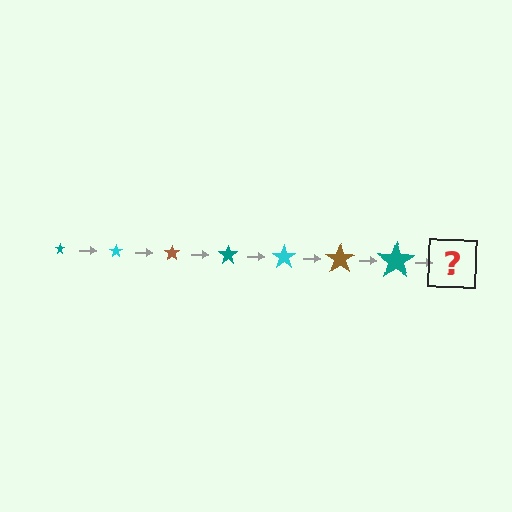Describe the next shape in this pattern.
It should be a cyan star, larger than the previous one.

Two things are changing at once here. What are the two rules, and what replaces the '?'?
The two rules are that the star grows larger each step and the color cycles through teal, cyan, and brown. The '?' should be a cyan star, larger than the previous one.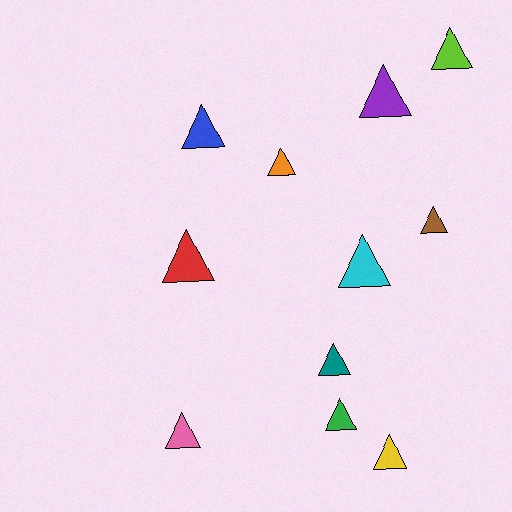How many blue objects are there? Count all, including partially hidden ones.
There is 1 blue object.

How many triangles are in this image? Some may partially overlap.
There are 11 triangles.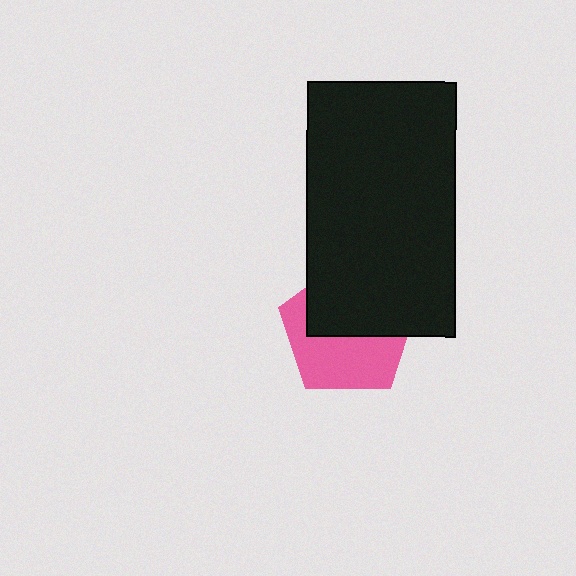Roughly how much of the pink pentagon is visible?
About half of it is visible (roughly 49%).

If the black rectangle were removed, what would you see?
You would see the complete pink pentagon.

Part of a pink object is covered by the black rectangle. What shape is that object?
It is a pentagon.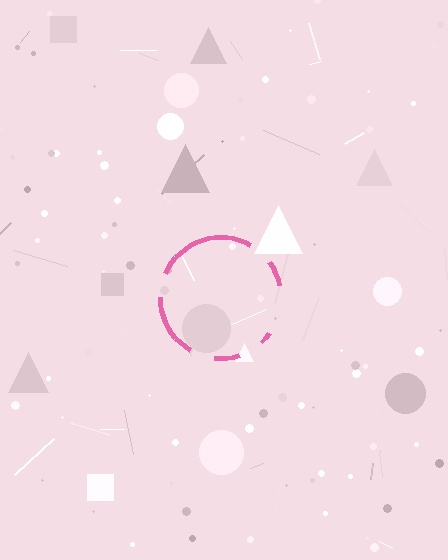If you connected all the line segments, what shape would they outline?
They would outline a circle.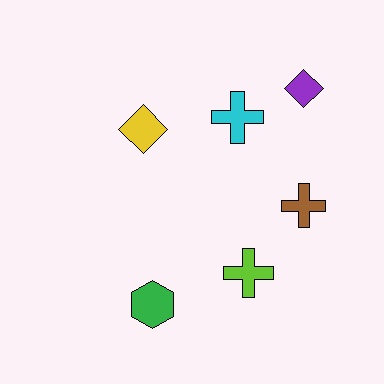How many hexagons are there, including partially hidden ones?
There is 1 hexagon.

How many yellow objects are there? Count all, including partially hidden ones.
There is 1 yellow object.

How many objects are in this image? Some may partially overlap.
There are 6 objects.